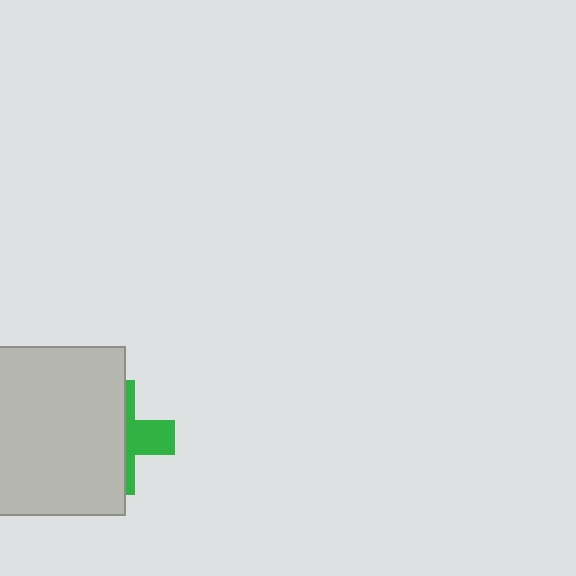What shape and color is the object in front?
The object in front is a light gray square.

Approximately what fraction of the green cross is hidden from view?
Roughly 63% of the green cross is hidden behind the light gray square.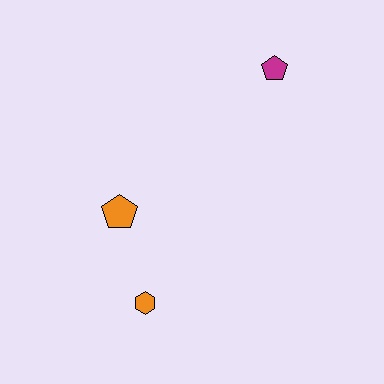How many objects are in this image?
There are 3 objects.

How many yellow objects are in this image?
There are no yellow objects.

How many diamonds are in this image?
There are no diamonds.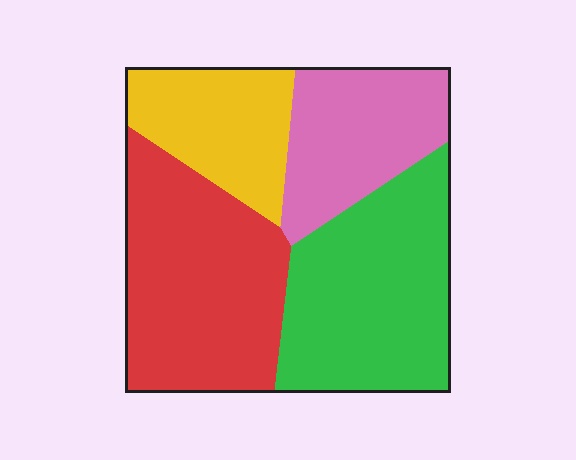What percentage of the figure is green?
Green takes up about one third (1/3) of the figure.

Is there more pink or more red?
Red.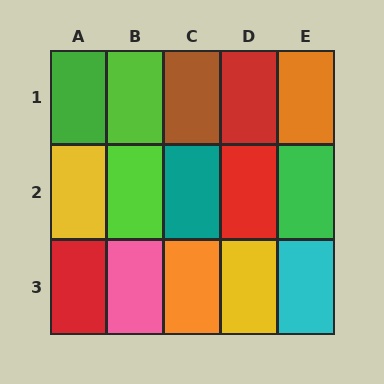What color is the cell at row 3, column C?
Orange.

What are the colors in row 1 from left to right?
Green, lime, brown, red, orange.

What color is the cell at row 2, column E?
Green.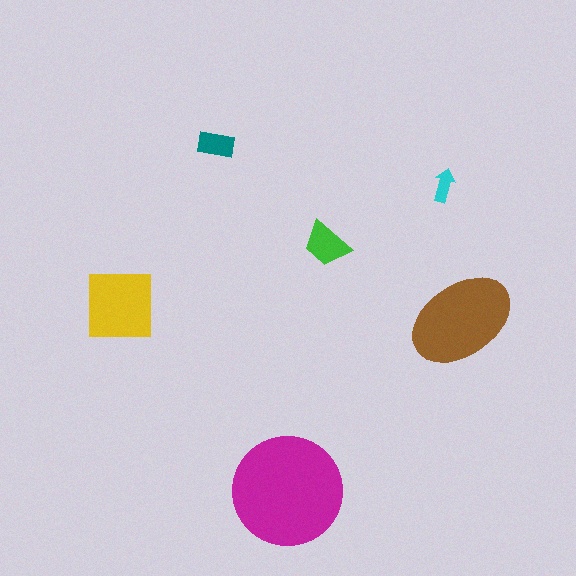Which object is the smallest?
The cyan arrow.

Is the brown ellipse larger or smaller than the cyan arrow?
Larger.